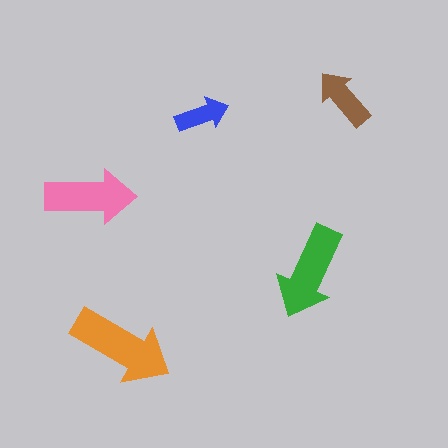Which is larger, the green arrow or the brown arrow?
The green one.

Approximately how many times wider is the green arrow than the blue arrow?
About 2 times wider.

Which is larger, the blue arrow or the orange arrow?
The orange one.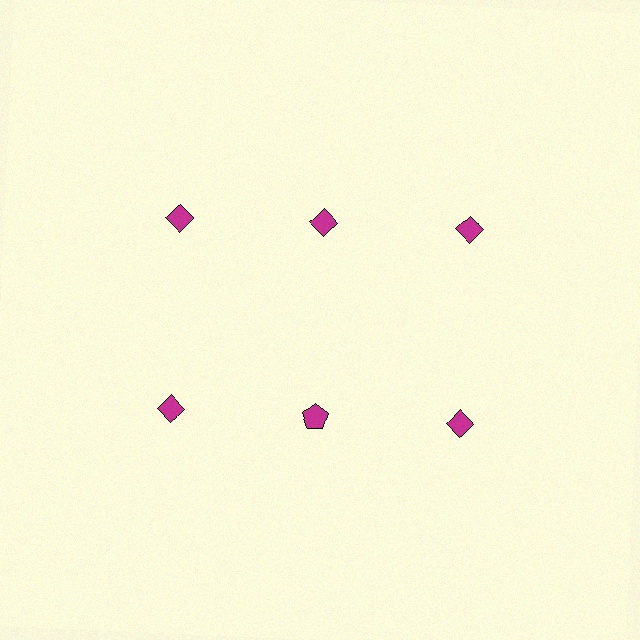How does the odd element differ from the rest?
It has a different shape: pentagon instead of diamond.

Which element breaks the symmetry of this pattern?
The magenta pentagon in the second row, second from left column breaks the symmetry. All other shapes are magenta diamonds.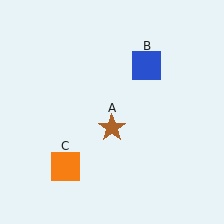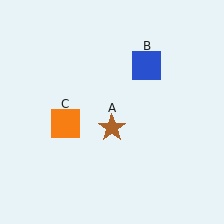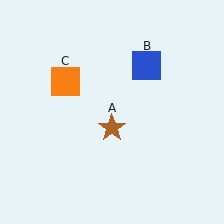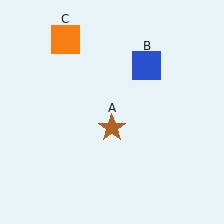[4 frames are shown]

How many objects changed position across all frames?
1 object changed position: orange square (object C).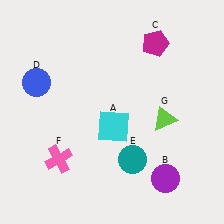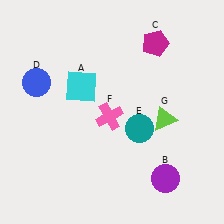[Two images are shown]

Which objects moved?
The objects that moved are: the cyan square (A), the teal circle (E), the pink cross (F).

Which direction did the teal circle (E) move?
The teal circle (E) moved up.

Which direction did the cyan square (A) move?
The cyan square (A) moved up.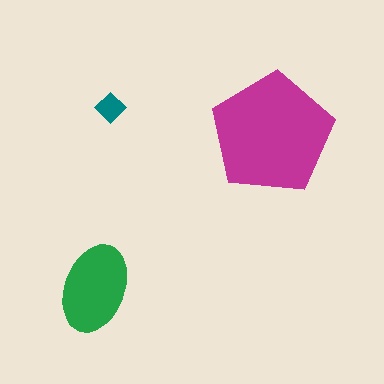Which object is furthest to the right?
The magenta pentagon is rightmost.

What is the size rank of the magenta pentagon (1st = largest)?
1st.